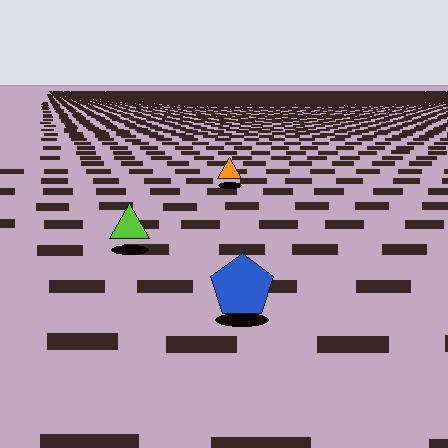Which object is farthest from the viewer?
The orange triangle is farthest from the viewer. It appears smaller and the ground texture around it is denser.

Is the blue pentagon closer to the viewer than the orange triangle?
Yes. The blue pentagon is closer — you can tell from the texture gradient: the ground texture is coarser near it.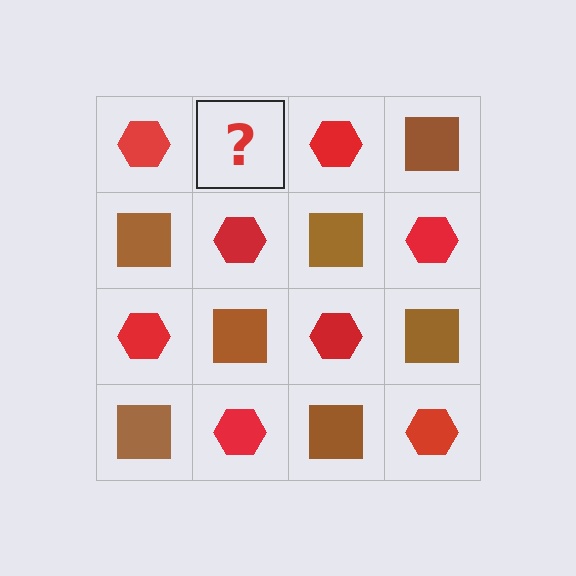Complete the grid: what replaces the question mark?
The question mark should be replaced with a brown square.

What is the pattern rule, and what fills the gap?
The rule is that it alternates red hexagon and brown square in a checkerboard pattern. The gap should be filled with a brown square.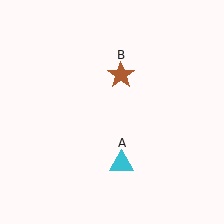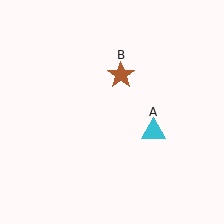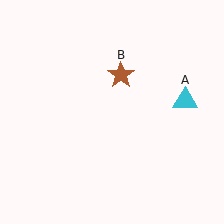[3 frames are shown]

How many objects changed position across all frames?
1 object changed position: cyan triangle (object A).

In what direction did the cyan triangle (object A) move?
The cyan triangle (object A) moved up and to the right.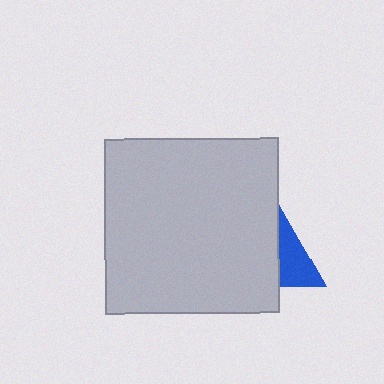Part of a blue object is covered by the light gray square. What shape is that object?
It is a triangle.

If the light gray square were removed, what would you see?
You would see the complete blue triangle.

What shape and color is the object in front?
The object in front is a light gray square.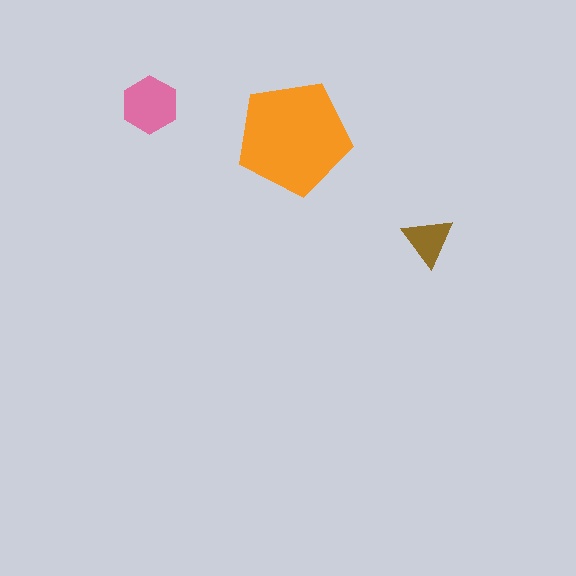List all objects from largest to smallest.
The orange pentagon, the pink hexagon, the brown triangle.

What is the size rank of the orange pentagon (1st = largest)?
1st.